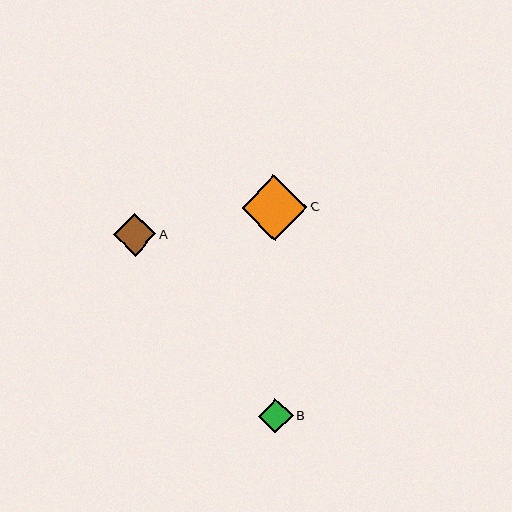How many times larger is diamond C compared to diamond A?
Diamond C is approximately 1.6 times the size of diamond A.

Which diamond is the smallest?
Diamond B is the smallest with a size of approximately 35 pixels.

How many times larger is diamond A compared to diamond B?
Diamond A is approximately 1.2 times the size of diamond B.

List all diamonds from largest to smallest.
From largest to smallest: C, A, B.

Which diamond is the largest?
Diamond C is the largest with a size of approximately 65 pixels.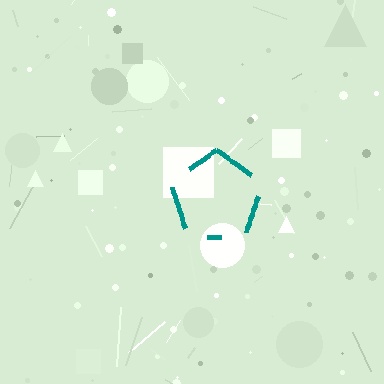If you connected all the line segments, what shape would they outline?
They would outline a pentagon.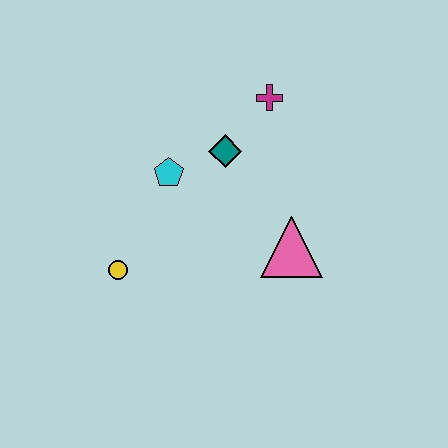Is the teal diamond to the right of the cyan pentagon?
Yes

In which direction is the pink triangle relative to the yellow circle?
The pink triangle is to the right of the yellow circle.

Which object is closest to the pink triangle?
The teal diamond is closest to the pink triangle.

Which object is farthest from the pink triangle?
The yellow circle is farthest from the pink triangle.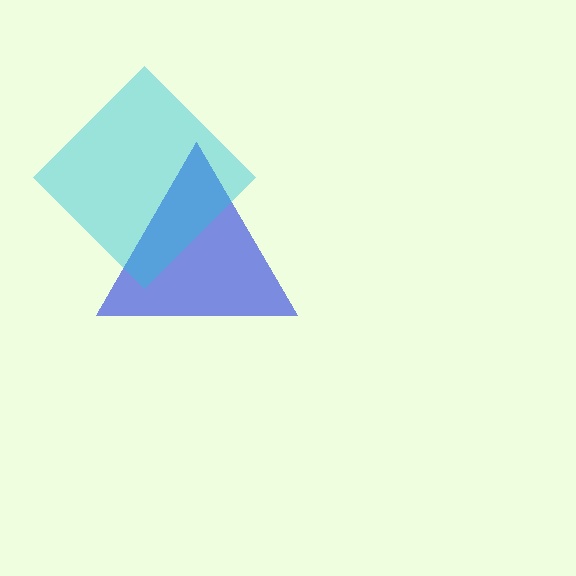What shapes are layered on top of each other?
The layered shapes are: a blue triangle, a cyan diamond.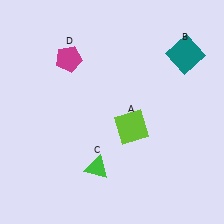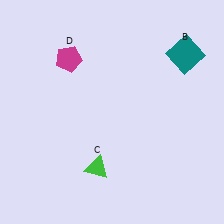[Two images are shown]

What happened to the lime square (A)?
The lime square (A) was removed in Image 2. It was in the bottom-right area of Image 1.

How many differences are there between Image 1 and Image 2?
There is 1 difference between the two images.